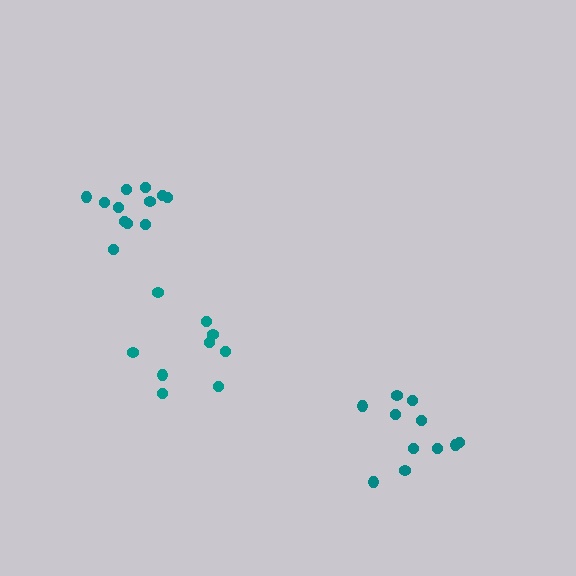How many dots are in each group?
Group 1: 9 dots, Group 2: 11 dots, Group 3: 12 dots (32 total).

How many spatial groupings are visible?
There are 3 spatial groupings.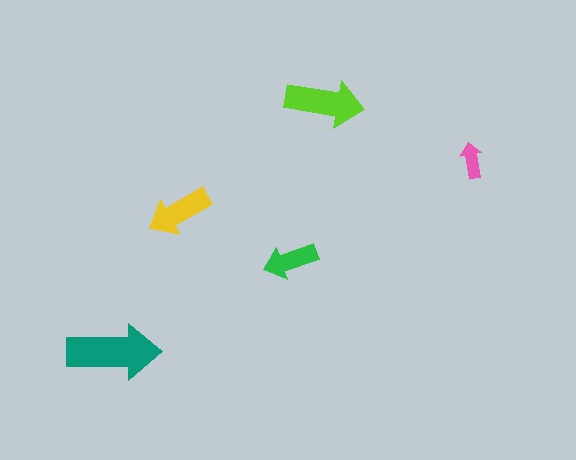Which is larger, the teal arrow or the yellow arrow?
The teal one.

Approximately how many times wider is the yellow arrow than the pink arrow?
About 2 times wider.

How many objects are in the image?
There are 5 objects in the image.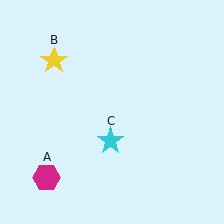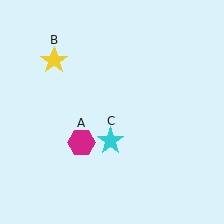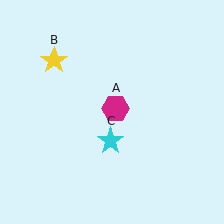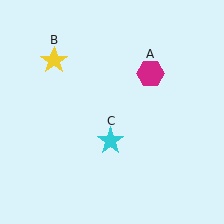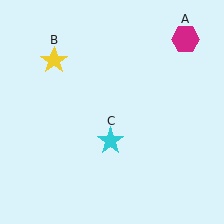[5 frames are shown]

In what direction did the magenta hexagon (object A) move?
The magenta hexagon (object A) moved up and to the right.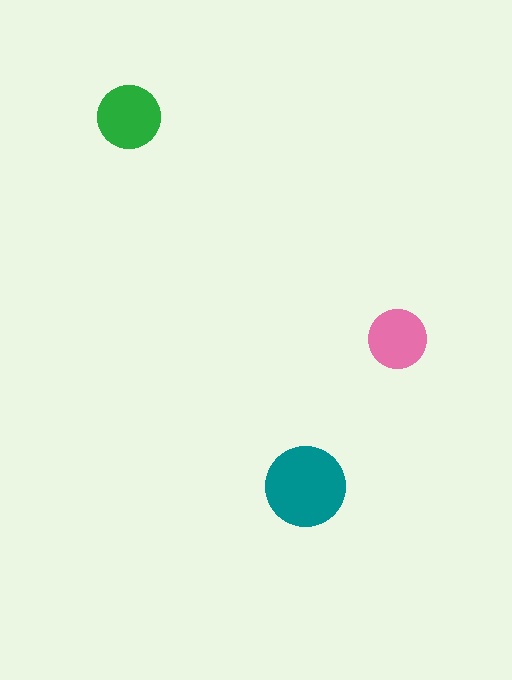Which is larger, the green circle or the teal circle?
The teal one.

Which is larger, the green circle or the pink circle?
The green one.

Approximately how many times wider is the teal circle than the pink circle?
About 1.5 times wider.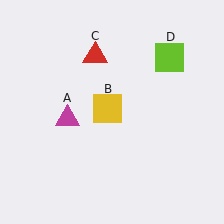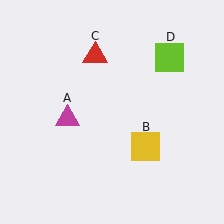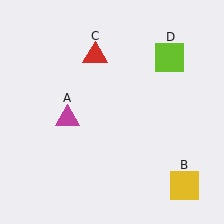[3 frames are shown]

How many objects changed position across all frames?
1 object changed position: yellow square (object B).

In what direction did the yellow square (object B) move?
The yellow square (object B) moved down and to the right.